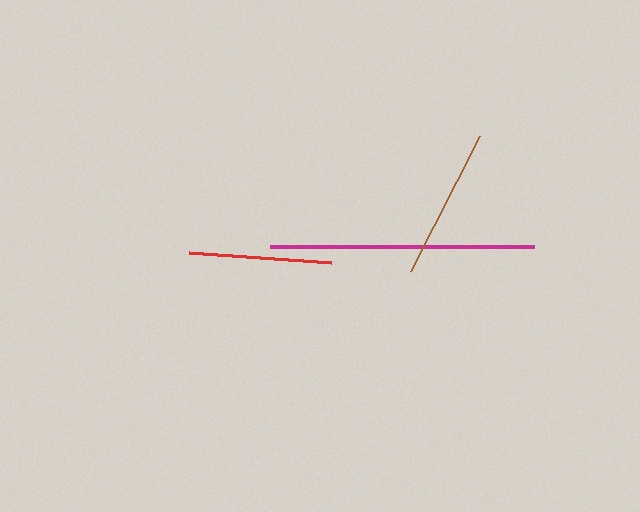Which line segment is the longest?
The magenta line is the longest at approximately 265 pixels.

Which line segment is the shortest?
The red line is the shortest at approximately 143 pixels.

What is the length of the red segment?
The red segment is approximately 143 pixels long.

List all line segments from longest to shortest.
From longest to shortest: magenta, brown, red.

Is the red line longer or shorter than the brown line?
The brown line is longer than the red line.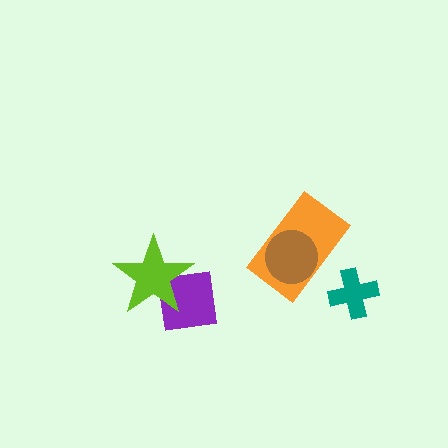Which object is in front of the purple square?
The lime star is in front of the purple square.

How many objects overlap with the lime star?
1 object overlaps with the lime star.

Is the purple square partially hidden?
Yes, it is partially covered by another shape.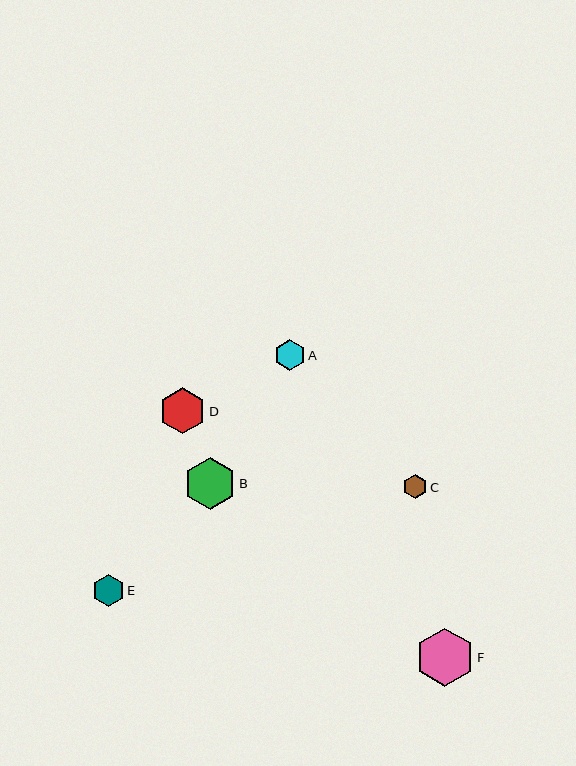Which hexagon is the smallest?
Hexagon C is the smallest with a size of approximately 24 pixels.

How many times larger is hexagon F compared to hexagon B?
Hexagon F is approximately 1.1 times the size of hexagon B.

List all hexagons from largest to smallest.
From largest to smallest: F, B, D, E, A, C.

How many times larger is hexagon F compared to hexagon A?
Hexagon F is approximately 1.9 times the size of hexagon A.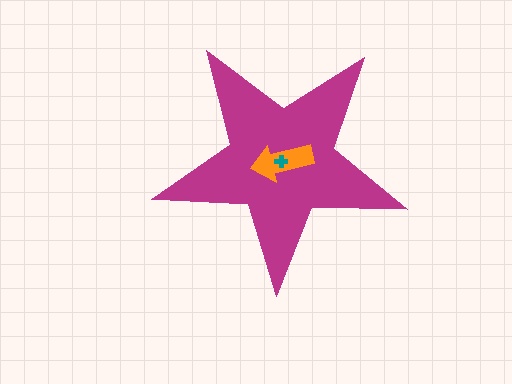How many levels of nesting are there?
3.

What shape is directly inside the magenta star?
The orange arrow.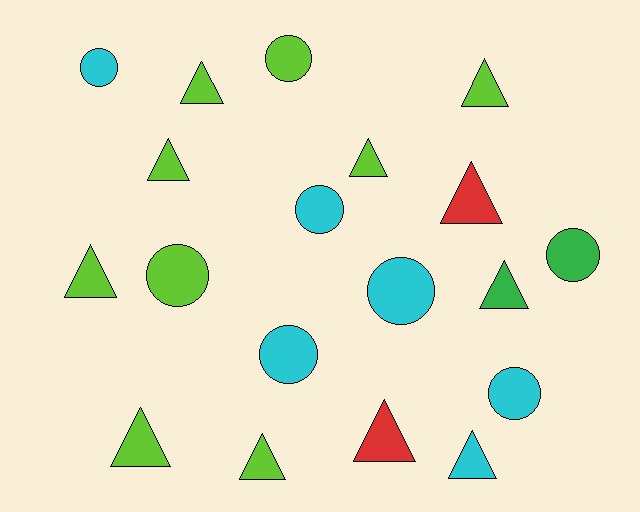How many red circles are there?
There are no red circles.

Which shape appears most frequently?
Triangle, with 11 objects.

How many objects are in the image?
There are 19 objects.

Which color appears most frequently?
Lime, with 9 objects.